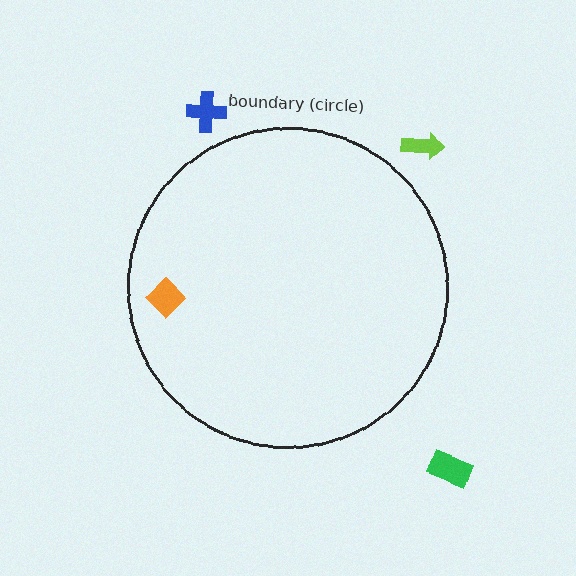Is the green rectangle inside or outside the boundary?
Outside.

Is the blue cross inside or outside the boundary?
Outside.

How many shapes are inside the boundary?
1 inside, 3 outside.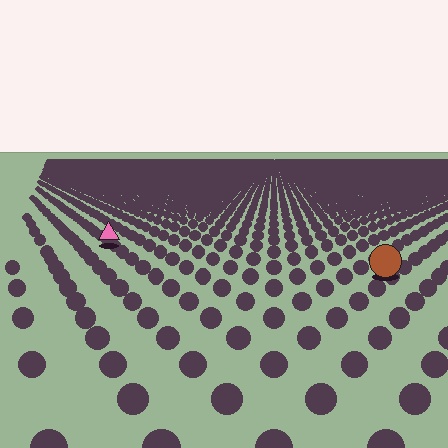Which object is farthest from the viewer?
The pink triangle is farthest from the viewer. It appears smaller and the ground texture around it is denser.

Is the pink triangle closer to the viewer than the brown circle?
No. The brown circle is closer — you can tell from the texture gradient: the ground texture is coarser near it.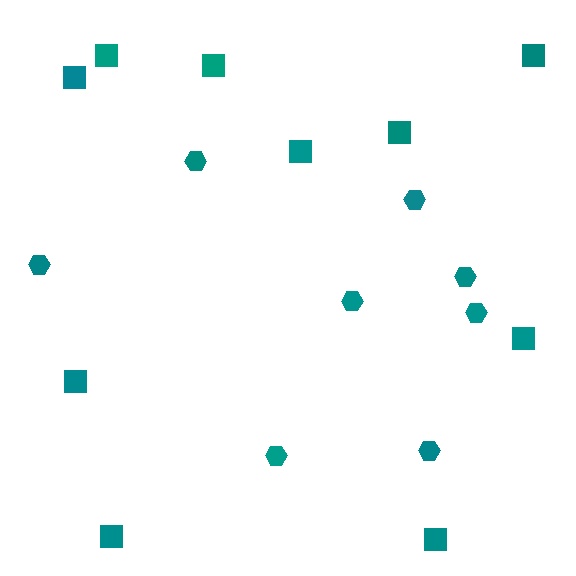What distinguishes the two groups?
There are 2 groups: one group of squares (10) and one group of hexagons (8).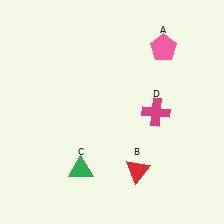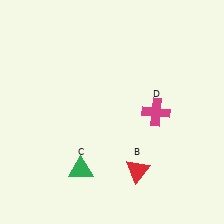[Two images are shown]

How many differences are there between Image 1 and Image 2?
There is 1 difference between the two images.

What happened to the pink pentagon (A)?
The pink pentagon (A) was removed in Image 2. It was in the top-right area of Image 1.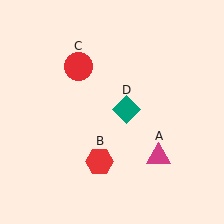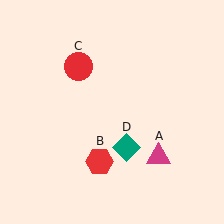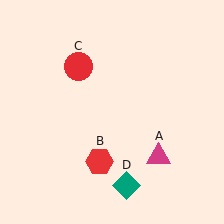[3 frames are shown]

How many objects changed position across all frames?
1 object changed position: teal diamond (object D).